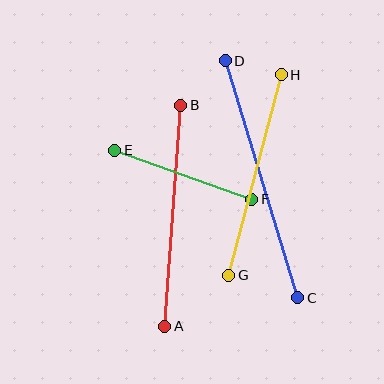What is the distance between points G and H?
The distance is approximately 207 pixels.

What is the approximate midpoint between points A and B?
The midpoint is at approximately (173, 216) pixels.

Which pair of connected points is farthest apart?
Points C and D are farthest apart.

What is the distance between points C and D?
The distance is approximately 248 pixels.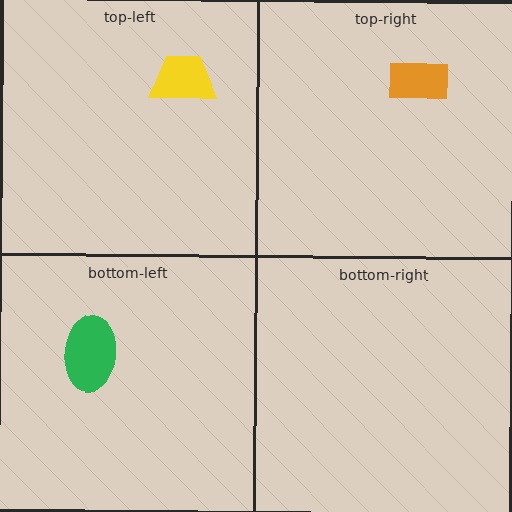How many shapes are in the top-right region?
1.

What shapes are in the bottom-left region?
The green ellipse.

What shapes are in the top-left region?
The yellow trapezoid.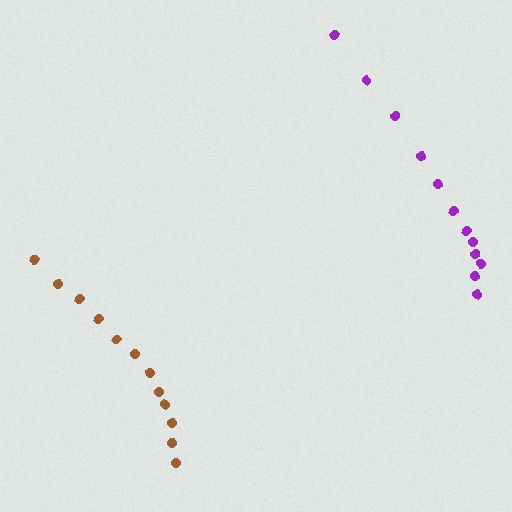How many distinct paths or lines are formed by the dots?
There are 2 distinct paths.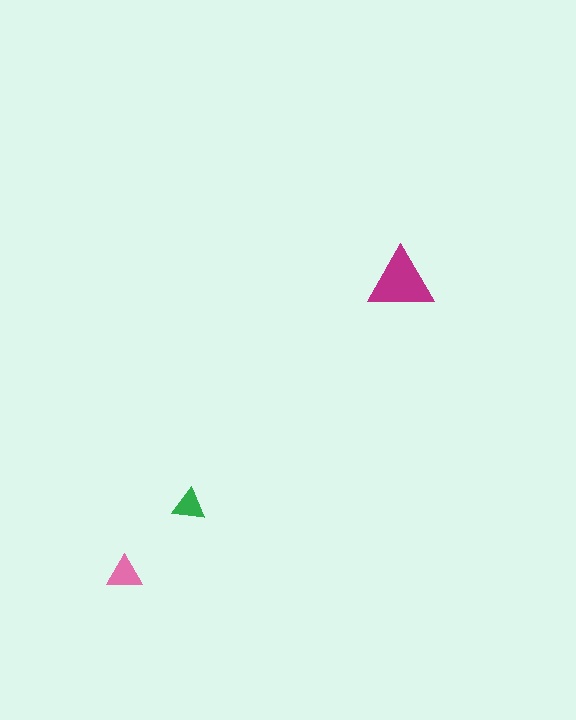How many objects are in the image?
There are 3 objects in the image.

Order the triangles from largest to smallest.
the magenta one, the pink one, the green one.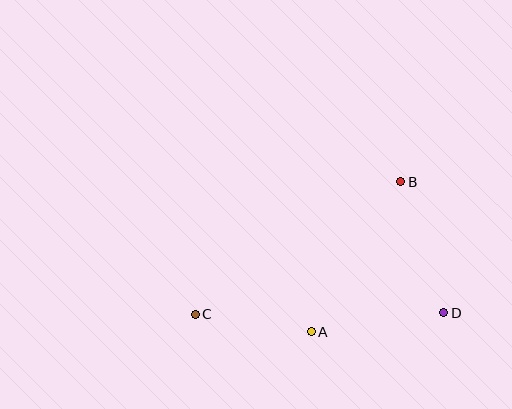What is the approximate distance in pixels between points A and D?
The distance between A and D is approximately 134 pixels.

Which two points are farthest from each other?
Points C and D are farthest from each other.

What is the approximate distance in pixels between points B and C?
The distance between B and C is approximately 244 pixels.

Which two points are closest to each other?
Points A and C are closest to each other.